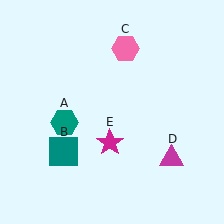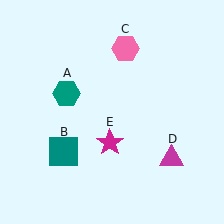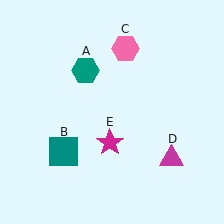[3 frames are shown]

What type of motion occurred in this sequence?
The teal hexagon (object A) rotated clockwise around the center of the scene.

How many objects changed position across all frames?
1 object changed position: teal hexagon (object A).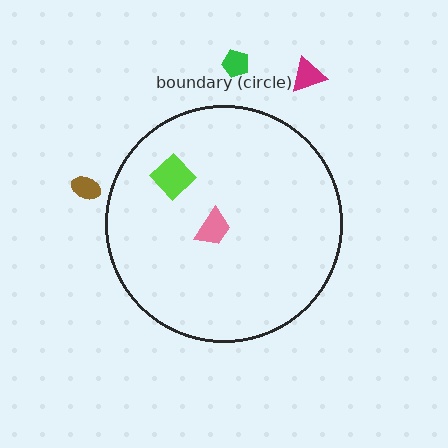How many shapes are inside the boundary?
2 inside, 3 outside.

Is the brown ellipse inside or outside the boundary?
Outside.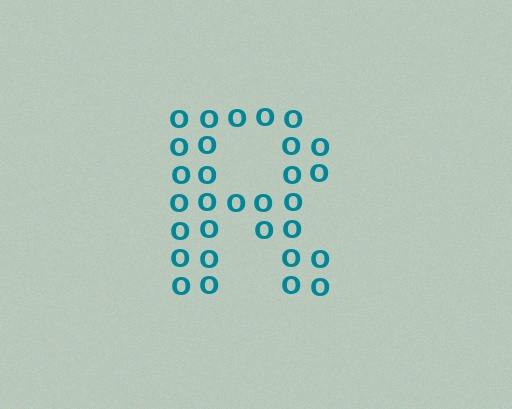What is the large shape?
The large shape is the letter R.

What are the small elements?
The small elements are letter O's.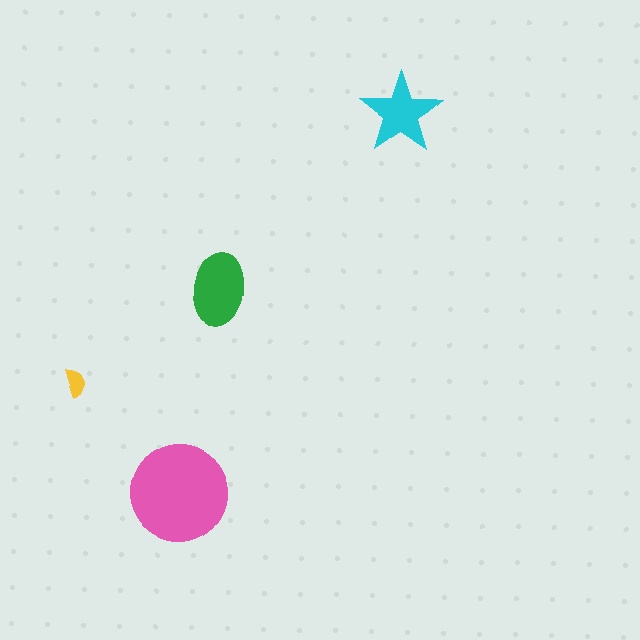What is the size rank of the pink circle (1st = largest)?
1st.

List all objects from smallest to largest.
The yellow semicircle, the cyan star, the green ellipse, the pink circle.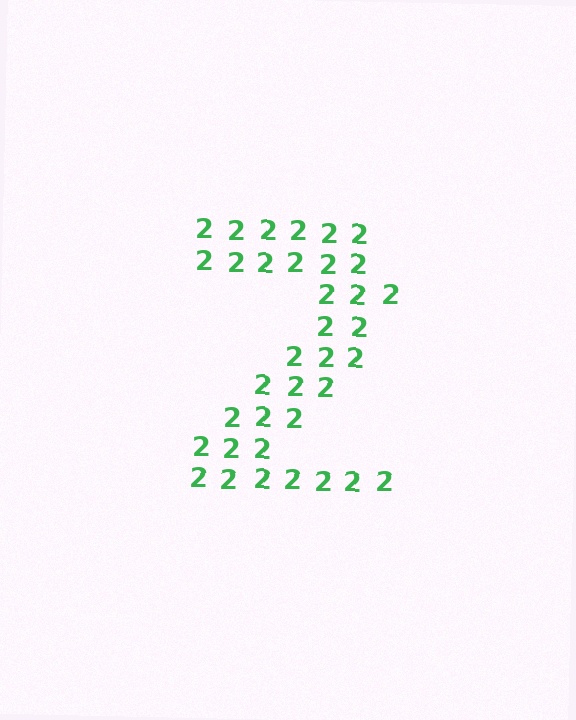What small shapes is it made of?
It is made of small digit 2's.